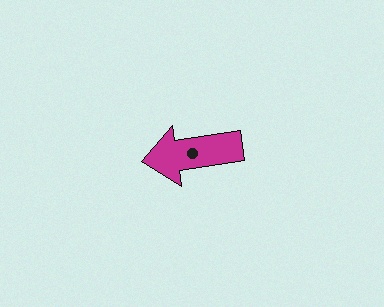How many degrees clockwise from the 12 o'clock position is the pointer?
Approximately 261 degrees.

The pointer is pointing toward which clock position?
Roughly 9 o'clock.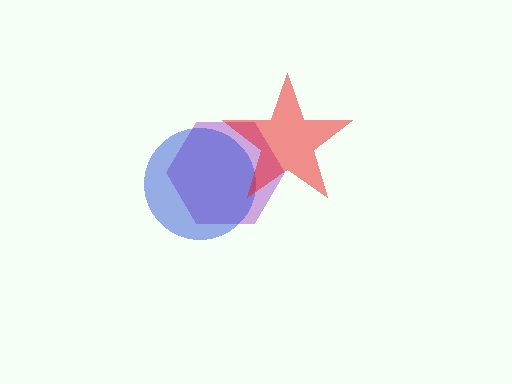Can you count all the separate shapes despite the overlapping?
Yes, there are 3 separate shapes.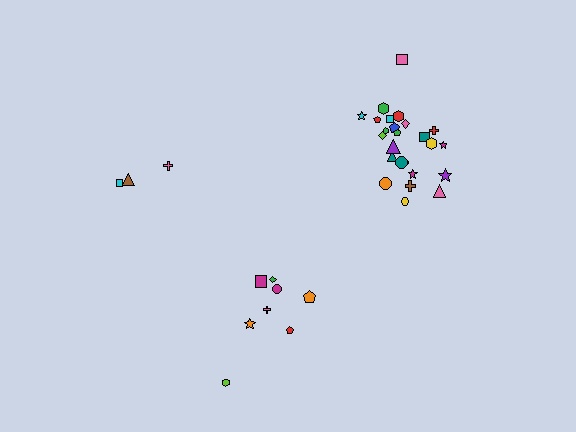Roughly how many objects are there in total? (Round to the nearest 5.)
Roughly 35 objects in total.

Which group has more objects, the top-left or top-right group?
The top-right group.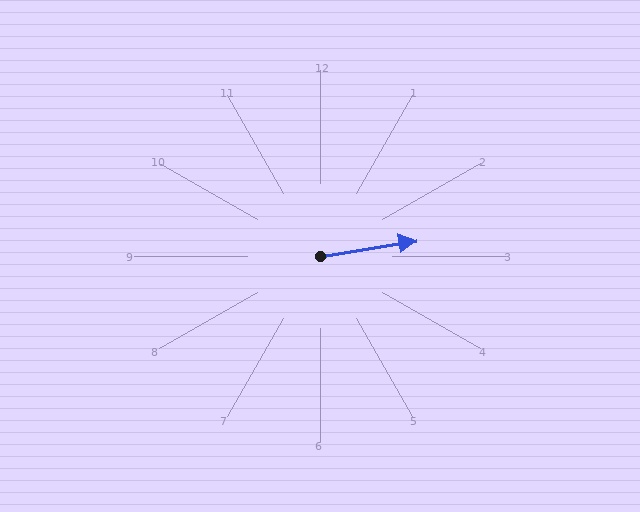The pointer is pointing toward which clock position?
Roughly 3 o'clock.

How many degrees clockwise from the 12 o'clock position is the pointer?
Approximately 81 degrees.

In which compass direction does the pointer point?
East.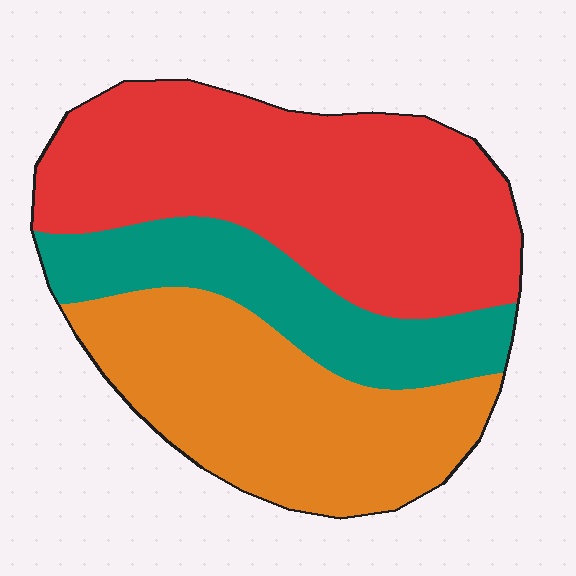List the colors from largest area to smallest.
From largest to smallest: red, orange, teal.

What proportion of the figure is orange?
Orange covers about 35% of the figure.